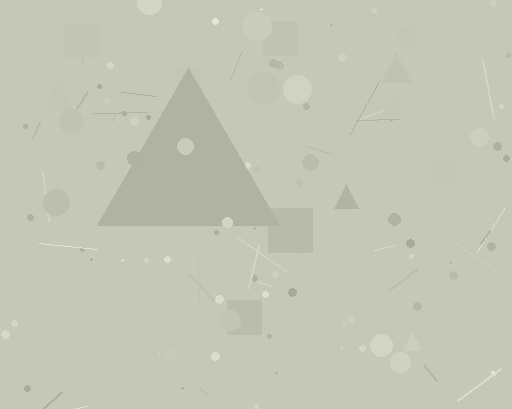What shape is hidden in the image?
A triangle is hidden in the image.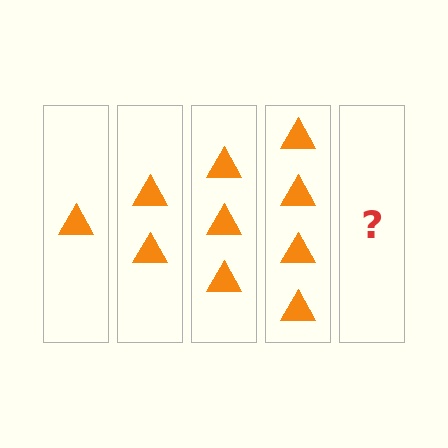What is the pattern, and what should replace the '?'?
The pattern is that each step adds one more triangle. The '?' should be 5 triangles.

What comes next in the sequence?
The next element should be 5 triangles.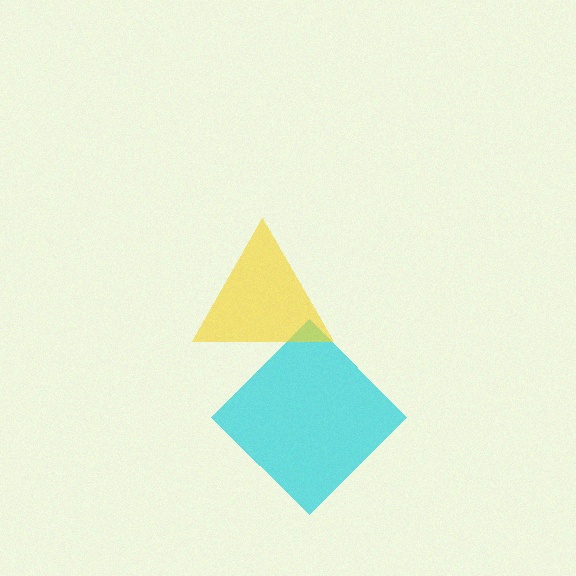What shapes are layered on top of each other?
The layered shapes are: a cyan diamond, a yellow triangle.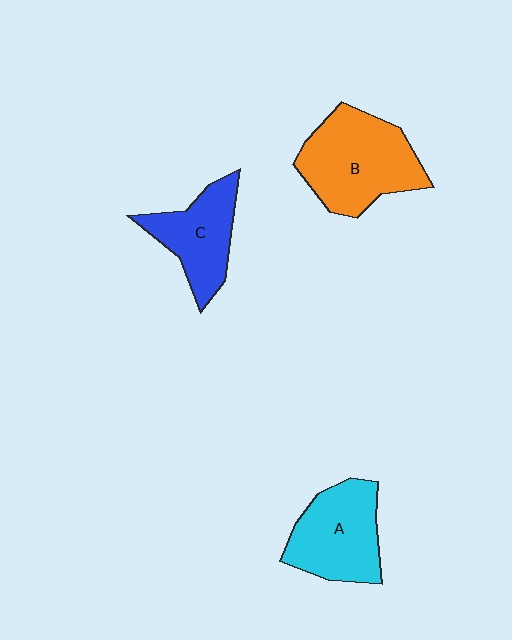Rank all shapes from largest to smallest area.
From largest to smallest: B (orange), A (cyan), C (blue).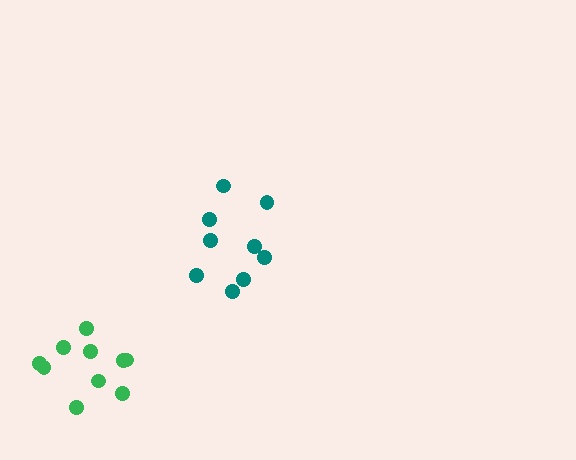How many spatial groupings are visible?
There are 2 spatial groupings.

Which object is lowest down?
The green cluster is bottommost.